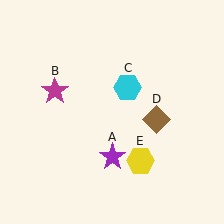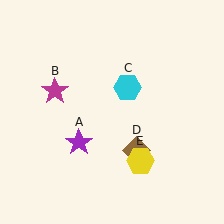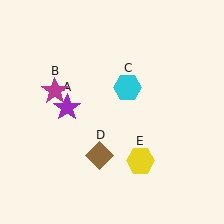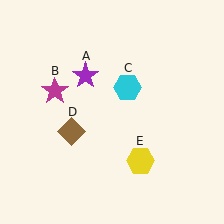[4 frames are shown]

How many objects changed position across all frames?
2 objects changed position: purple star (object A), brown diamond (object D).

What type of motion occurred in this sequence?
The purple star (object A), brown diamond (object D) rotated clockwise around the center of the scene.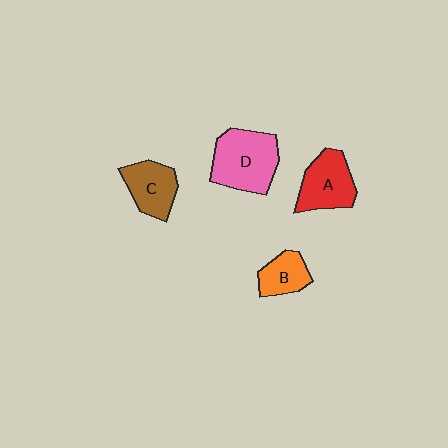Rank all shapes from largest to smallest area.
From largest to smallest: D (pink), A (red), C (brown), B (orange).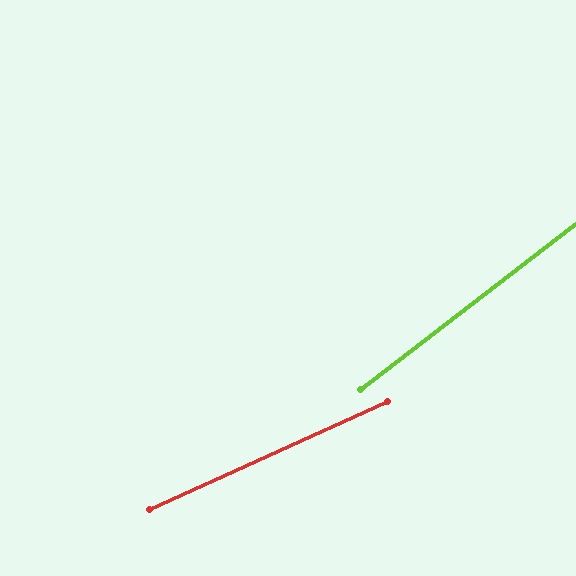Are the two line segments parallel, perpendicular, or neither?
Neither parallel nor perpendicular — they differ by about 13°.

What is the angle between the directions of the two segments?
Approximately 13 degrees.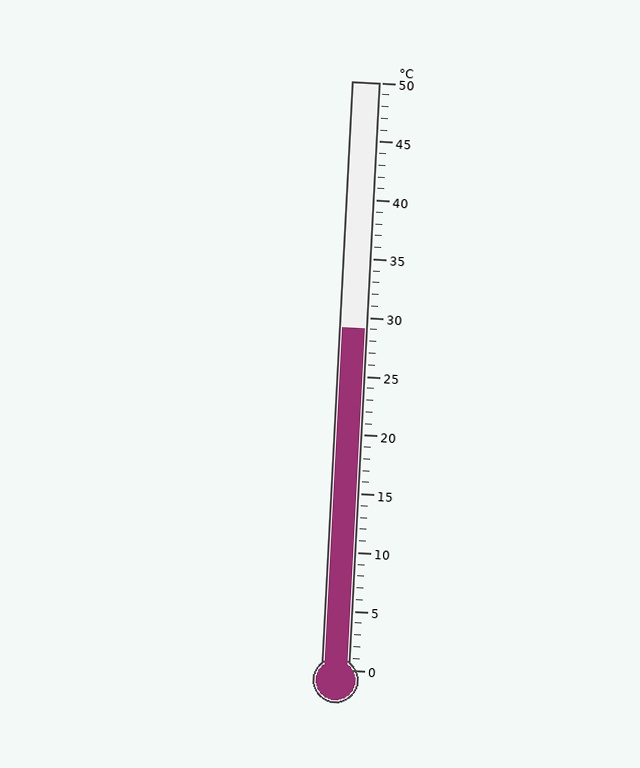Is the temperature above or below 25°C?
The temperature is above 25°C.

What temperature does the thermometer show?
The thermometer shows approximately 29°C.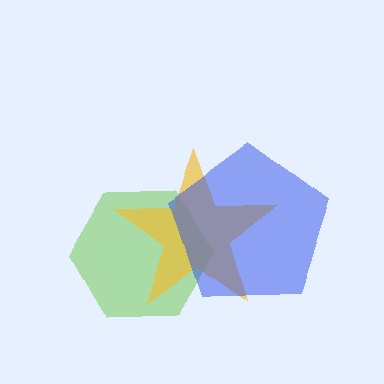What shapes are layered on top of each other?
The layered shapes are: a lime hexagon, a yellow star, a blue pentagon.